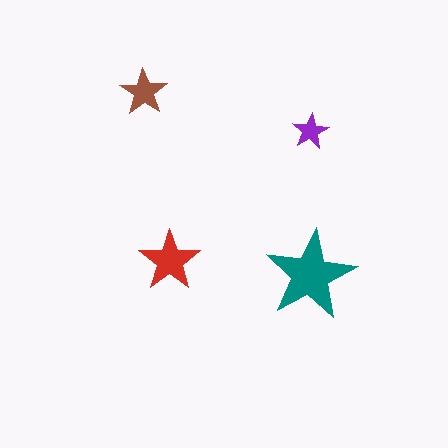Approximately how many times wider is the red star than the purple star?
About 1.5 times wider.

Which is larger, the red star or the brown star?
The red one.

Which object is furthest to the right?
The teal star is rightmost.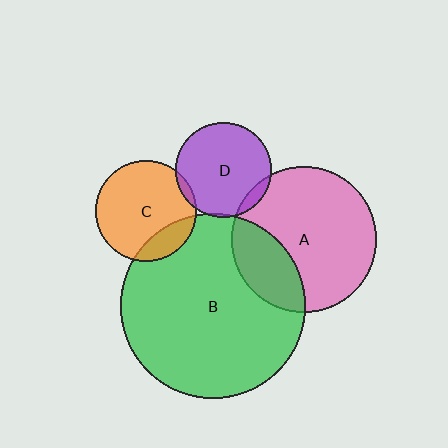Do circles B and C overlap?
Yes.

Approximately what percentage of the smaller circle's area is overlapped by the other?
Approximately 20%.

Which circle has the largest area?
Circle B (green).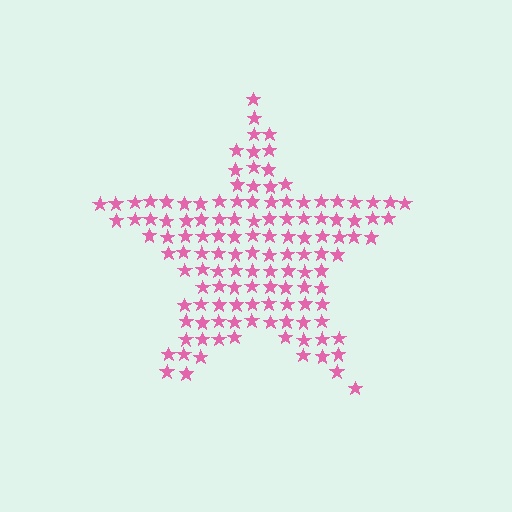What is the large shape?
The large shape is a star.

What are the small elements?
The small elements are stars.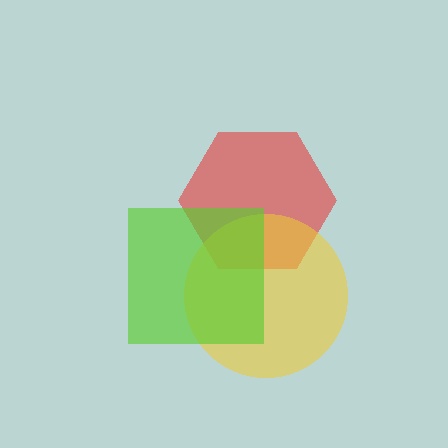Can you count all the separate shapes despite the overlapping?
Yes, there are 3 separate shapes.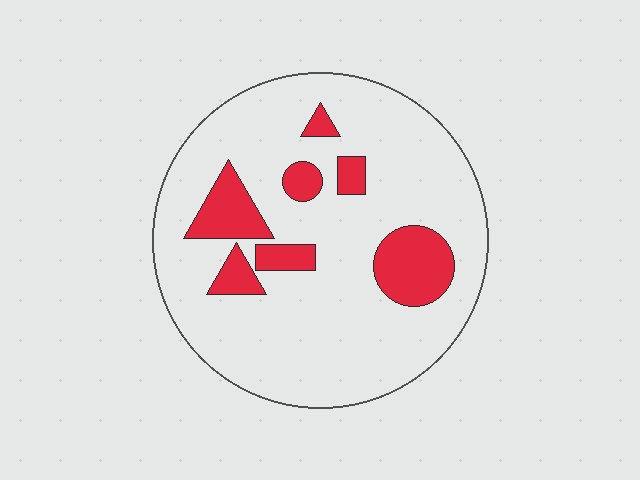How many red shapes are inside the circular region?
7.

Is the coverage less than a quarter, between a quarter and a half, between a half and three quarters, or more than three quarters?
Less than a quarter.